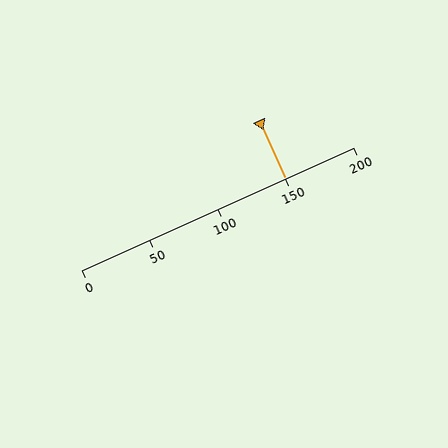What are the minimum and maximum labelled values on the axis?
The axis runs from 0 to 200.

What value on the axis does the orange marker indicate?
The marker indicates approximately 150.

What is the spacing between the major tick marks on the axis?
The major ticks are spaced 50 apart.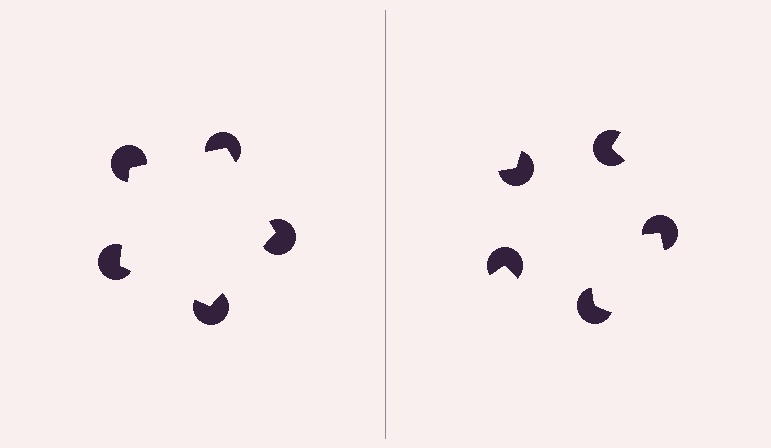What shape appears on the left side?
An illusory pentagon.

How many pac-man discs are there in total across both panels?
10 — 5 on each side.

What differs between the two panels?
The pac-man discs are positioned identically on both sides; only the wedge orientations differ. On the left they align to a pentagon; on the right they are misaligned.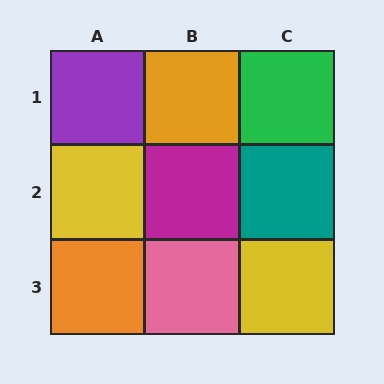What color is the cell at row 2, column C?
Teal.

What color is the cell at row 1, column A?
Purple.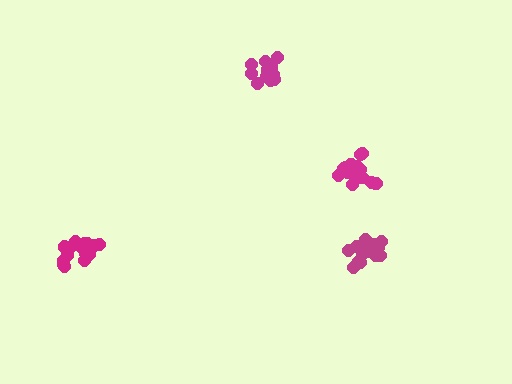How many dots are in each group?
Group 1: 16 dots, Group 2: 19 dots, Group 3: 15 dots, Group 4: 19 dots (69 total).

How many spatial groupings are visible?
There are 4 spatial groupings.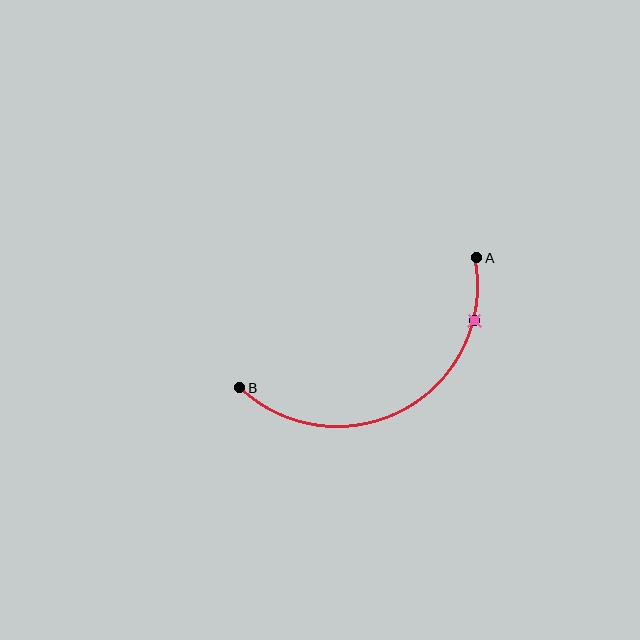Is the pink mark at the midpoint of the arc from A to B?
No. The pink mark lies on the arc but is closer to endpoint A. The arc midpoint would be at the point on the curve equidistant along the arc from both A and B.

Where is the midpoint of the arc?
The arc midpoint is the point on the curve farthest from the straight line joining A and B. It sits below that line.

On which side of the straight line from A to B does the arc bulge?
The arc bulges below the straight line connecting A and B.